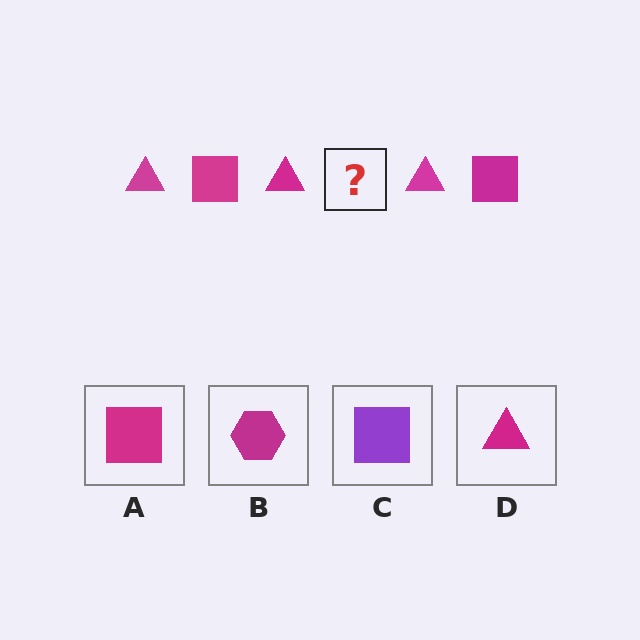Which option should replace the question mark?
Option A.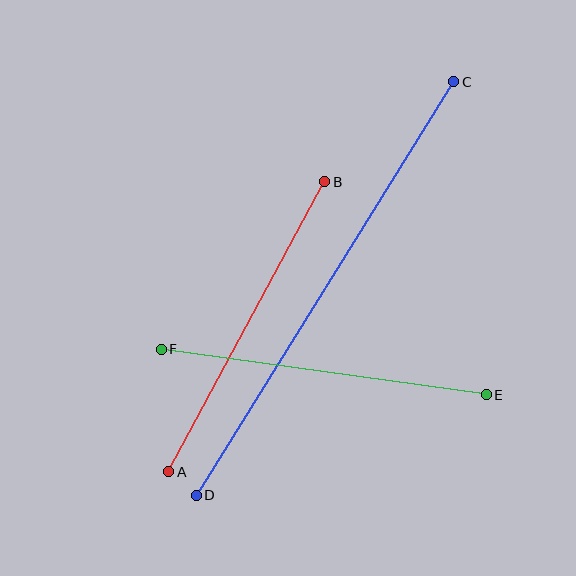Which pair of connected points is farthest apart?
Points C and D are farthest apart.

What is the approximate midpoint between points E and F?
The midpoint is at approximately (324, 372) pixels.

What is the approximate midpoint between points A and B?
The midpoint is at approximately (247, 327) pixels.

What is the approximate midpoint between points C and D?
The midpoint is at approximately (325, 289) pixels.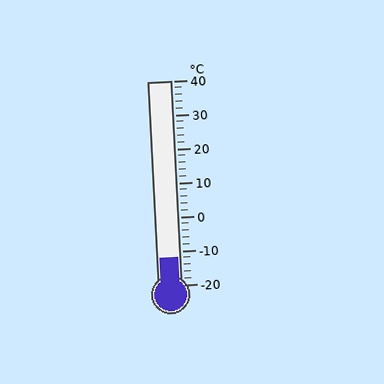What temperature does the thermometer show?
The thermometer shows approximately -12°C.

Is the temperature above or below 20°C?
The temperature is below 20°C.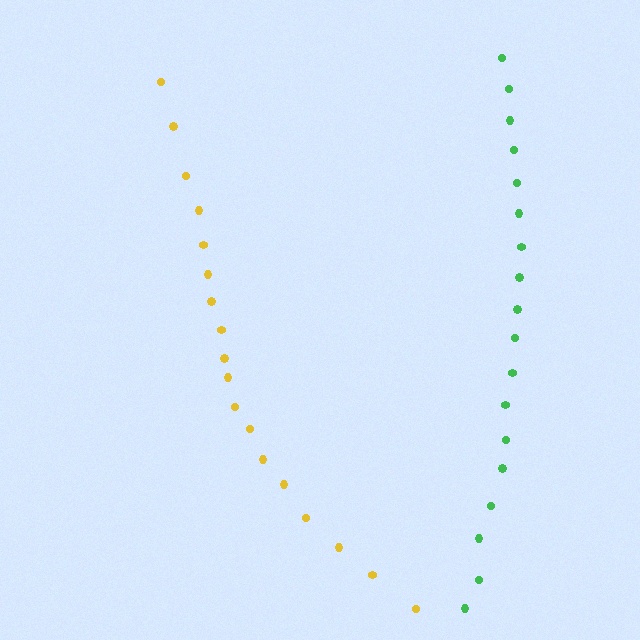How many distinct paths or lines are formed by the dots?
There are 2 distinct paths.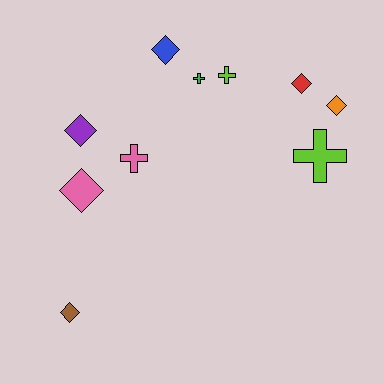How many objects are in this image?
There are 10 objects.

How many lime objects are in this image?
There are 2 lime objects.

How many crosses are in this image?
There are 4 crosses.